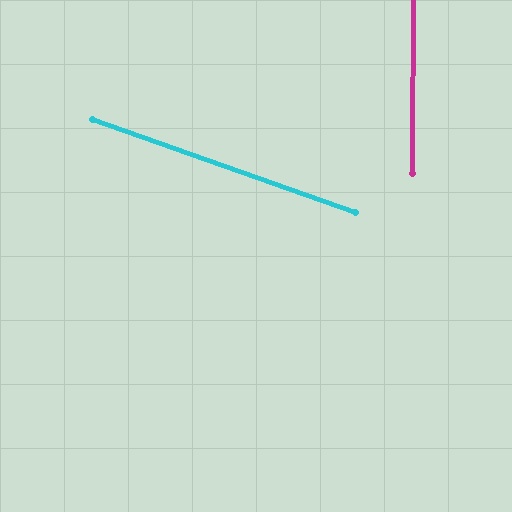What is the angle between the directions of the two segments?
Approximately 71 degrees.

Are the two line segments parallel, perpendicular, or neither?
Neither parallel nor perpendicular — they differ by about 71°.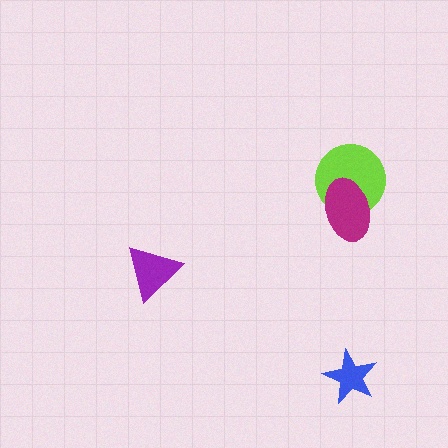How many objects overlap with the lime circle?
1 object overlaps with the lime circle.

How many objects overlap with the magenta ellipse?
1 object overlaps with the magenta ellipse.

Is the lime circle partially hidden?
Yes, it is partially covered by another shape.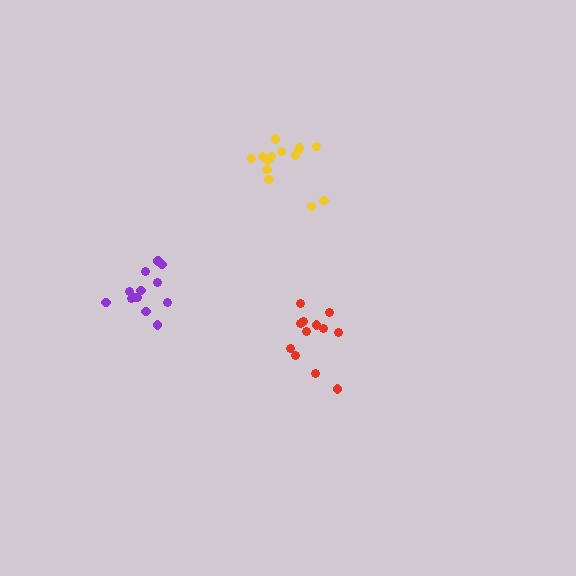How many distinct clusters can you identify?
There are 3 distinct clusters.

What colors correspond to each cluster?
The clusters are colored: red, yellow, purple.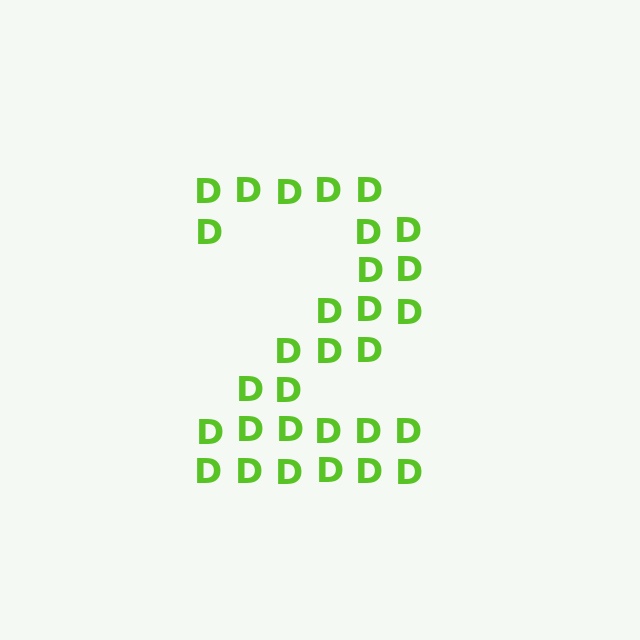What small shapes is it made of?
It is made of small letter D's.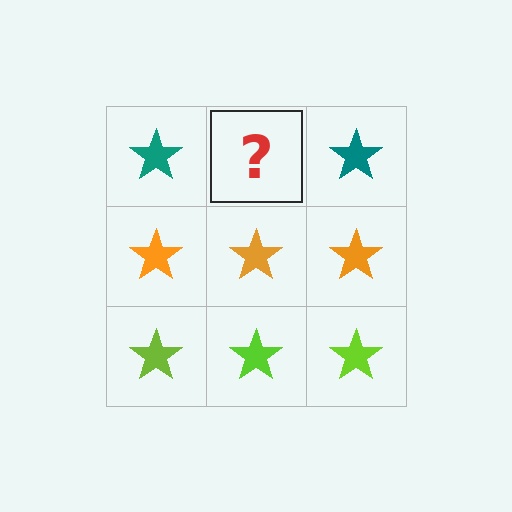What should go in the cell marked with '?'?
The missing cell should contain a teal star.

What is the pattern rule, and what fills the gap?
The rule is that each row has a consistent color. The gap should be filled with a teal star.